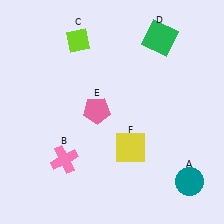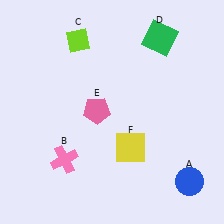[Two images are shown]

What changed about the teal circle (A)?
In Image 1, A is teal. In Image 2, it changed to blue.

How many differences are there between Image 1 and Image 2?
There is 1 difference between the two images.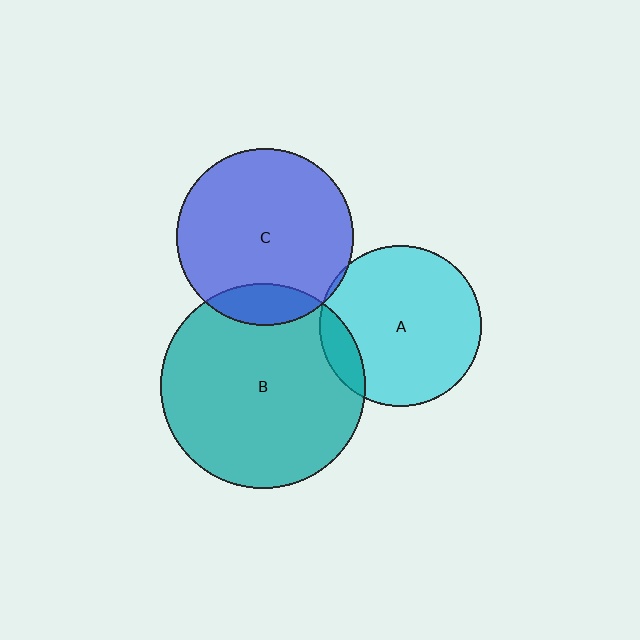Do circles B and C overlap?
Yes.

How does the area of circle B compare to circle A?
Approximately 1.6 times.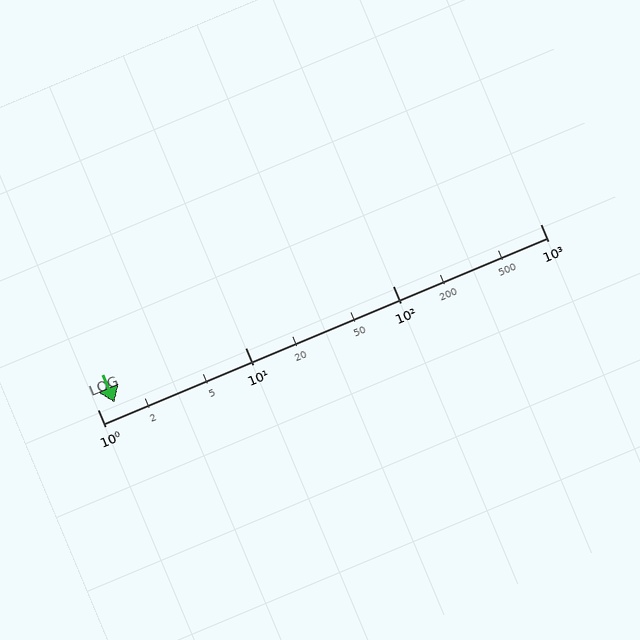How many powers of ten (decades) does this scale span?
The scale spans 3 decades, from 1 to 1000.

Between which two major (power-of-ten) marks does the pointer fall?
The pointer is between 1 and 10.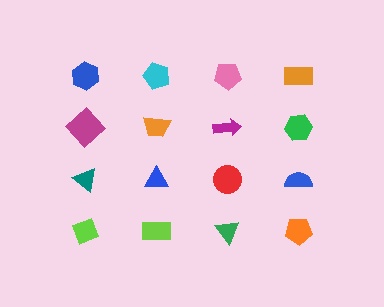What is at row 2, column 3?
A magenta arrow.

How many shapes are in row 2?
4 shapes.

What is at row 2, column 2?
An orange trapezoid.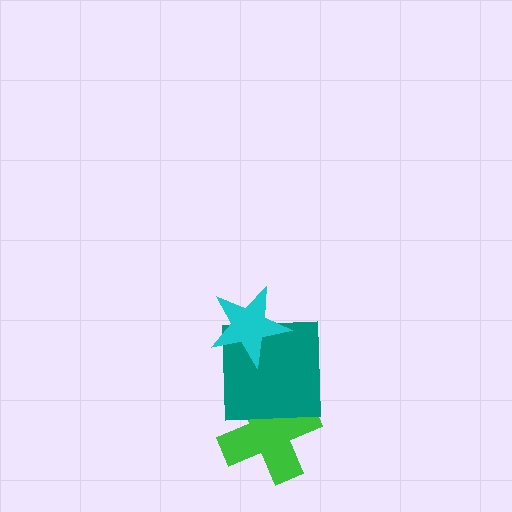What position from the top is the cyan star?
The cyan star is 1st from the top.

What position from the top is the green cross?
The green cross is 3rd from the top.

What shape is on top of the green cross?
The teal square is on top of the green cross.